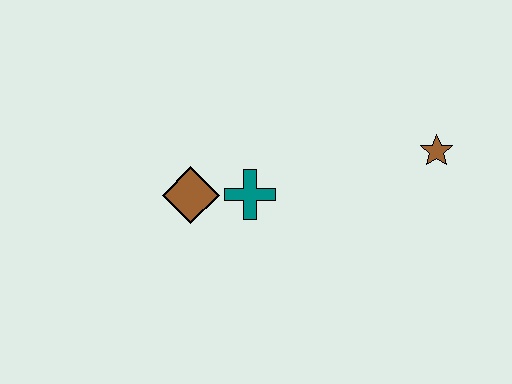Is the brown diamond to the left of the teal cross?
Yes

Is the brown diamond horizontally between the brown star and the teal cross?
No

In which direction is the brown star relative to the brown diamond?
The brown star is to the right of the brown diamond.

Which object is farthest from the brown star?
The brown diamond is farthest from the brown star.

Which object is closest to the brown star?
The teal cross is closest to the brown star.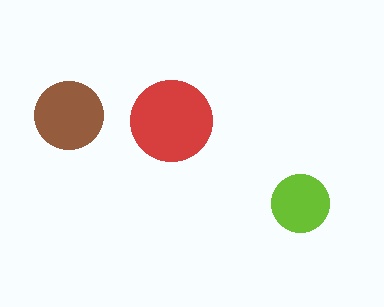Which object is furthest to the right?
The lime circle is rightmost.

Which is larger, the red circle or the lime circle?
The red one.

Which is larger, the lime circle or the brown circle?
The brown one.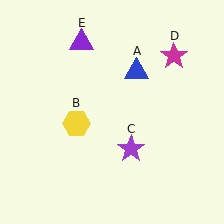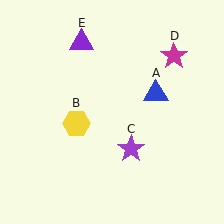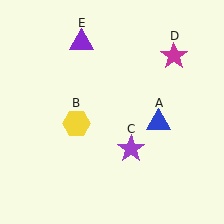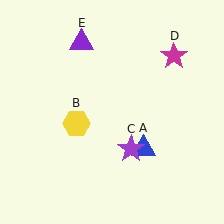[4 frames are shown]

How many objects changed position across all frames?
1 object changed position: blue triangle (object A).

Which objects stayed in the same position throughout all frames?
Yellow hexagon (object B) and purple star (object C) and magenta star (object D) and purple triangle (object E) remained stationary.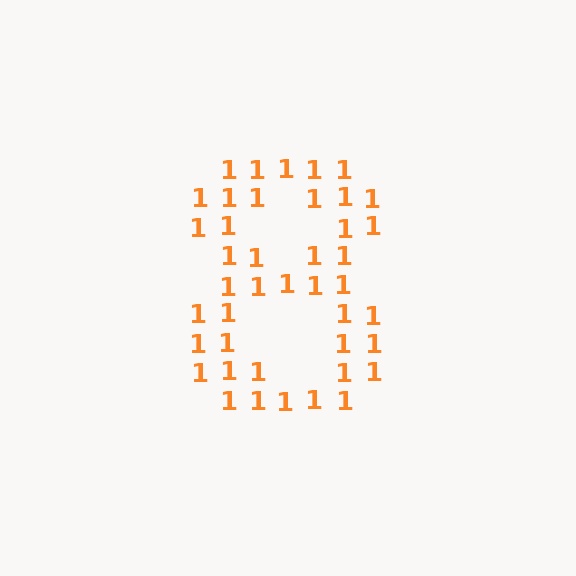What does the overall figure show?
The overall figure shows the digit 8.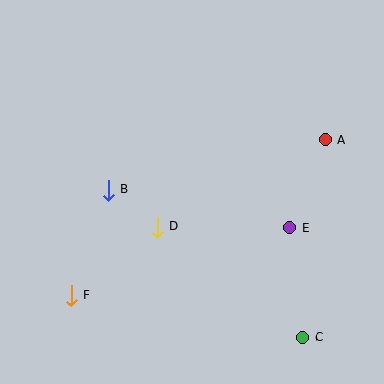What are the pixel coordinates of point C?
Point C is at (303, 337).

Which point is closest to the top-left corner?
Point B is closest to the top-left corner.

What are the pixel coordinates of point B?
Point B is at (108, 190).